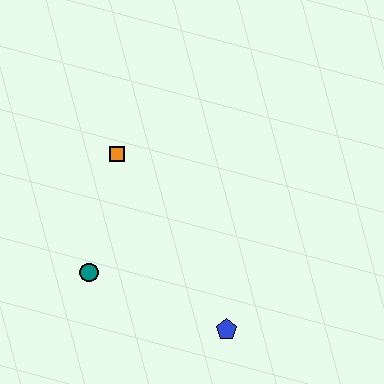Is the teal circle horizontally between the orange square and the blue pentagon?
No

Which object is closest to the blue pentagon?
The teal circle is closest to the blue pentagon.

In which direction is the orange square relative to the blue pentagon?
The orange square is above the blue pentagon.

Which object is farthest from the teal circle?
The blue pentagon is farthest from the teal circle.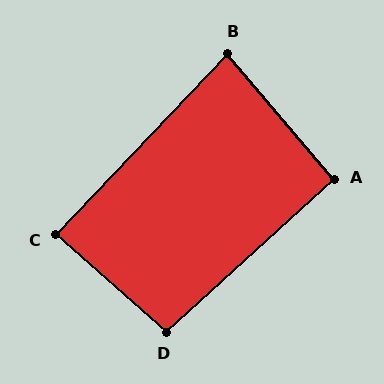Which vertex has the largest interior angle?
D, at approximately 96 degrees.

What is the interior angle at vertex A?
Approximately 92 degrees (approximately right).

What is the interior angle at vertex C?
Approximately 88 degrees (approximately right).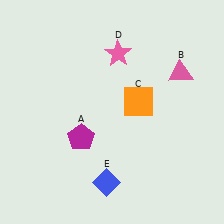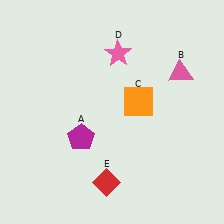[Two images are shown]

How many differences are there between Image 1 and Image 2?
There is 1 difference between the two images.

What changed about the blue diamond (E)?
In Image 1, E is blue. In Image 2, it changed to red.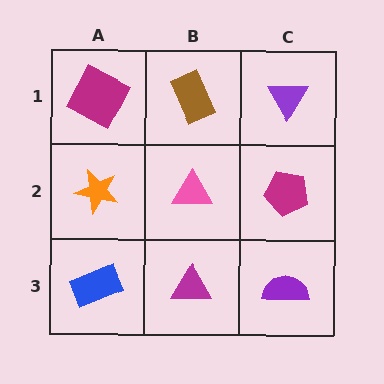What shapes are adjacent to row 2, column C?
A purple triangle (row 1, column C), a purple semicircle (row 3, column C), a pink triangle (row 2, column B).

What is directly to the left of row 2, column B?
An orange star.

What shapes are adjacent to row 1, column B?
A pink triangle (row 2, column B), a magenta square (row 1, column A), a purple triangle (row 1, column C).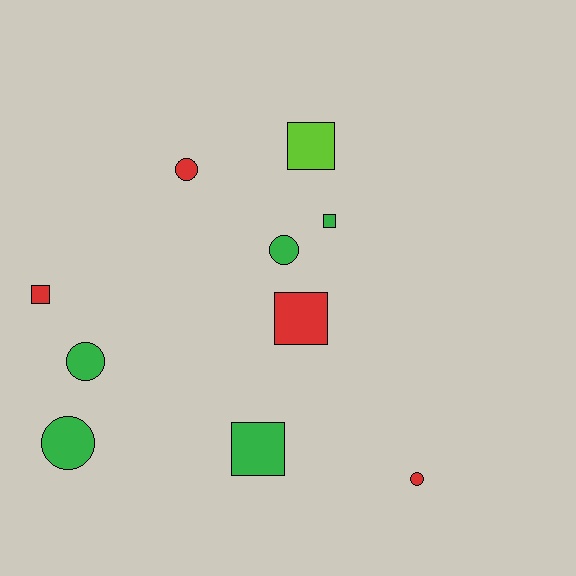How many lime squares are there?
There is 1 lime square.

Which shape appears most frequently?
Circle, with 5 objects.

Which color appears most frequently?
Green, with 5 objects.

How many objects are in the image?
There are 10 objects.